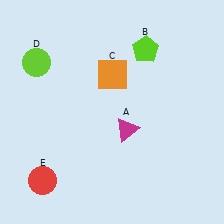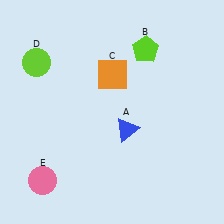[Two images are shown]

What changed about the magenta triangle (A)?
In Image 1, A is magenta. In Image 2, it changed to blue.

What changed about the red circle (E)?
In Image 1, E is red. In Image 2, it changed to pink.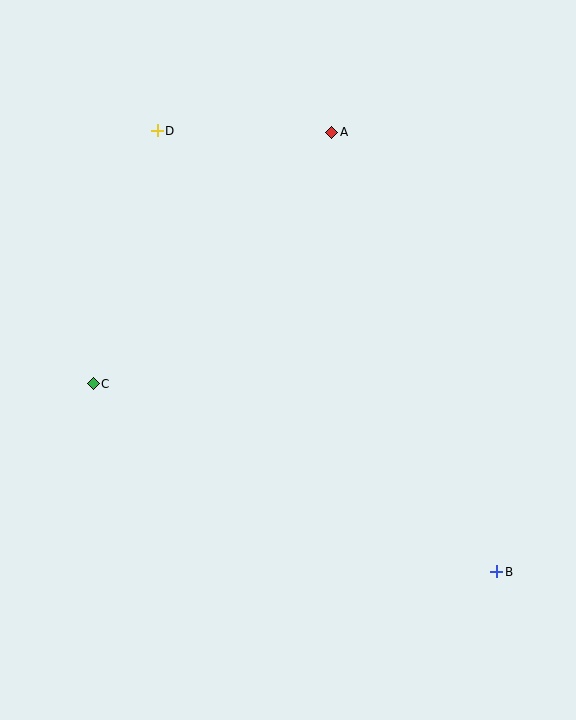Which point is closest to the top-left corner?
Point D is closest to the top-left corner.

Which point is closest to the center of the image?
Point C at (93, 384) is closest to the center.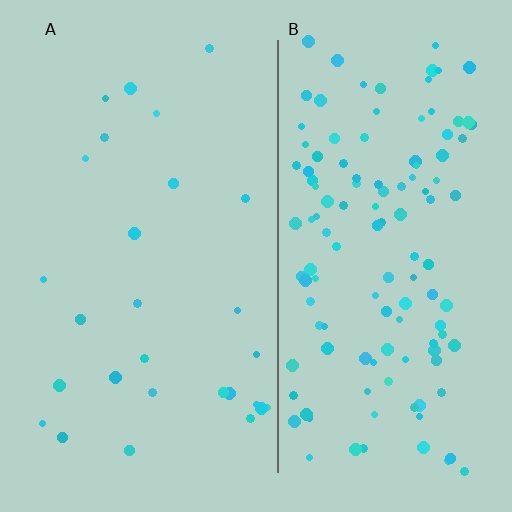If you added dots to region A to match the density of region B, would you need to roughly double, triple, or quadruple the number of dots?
Approximately quadruple.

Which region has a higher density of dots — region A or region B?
B (the right).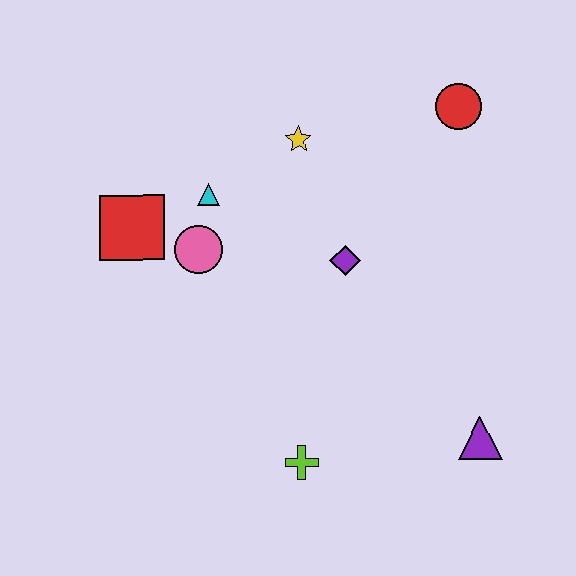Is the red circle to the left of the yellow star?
No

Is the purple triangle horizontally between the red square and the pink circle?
No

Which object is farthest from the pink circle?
The purple triangle is farthest from the pink circle.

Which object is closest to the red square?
The pink circle is closest to the red square.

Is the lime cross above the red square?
No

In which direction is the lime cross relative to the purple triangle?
The lime cross is to the left of the purple triangle.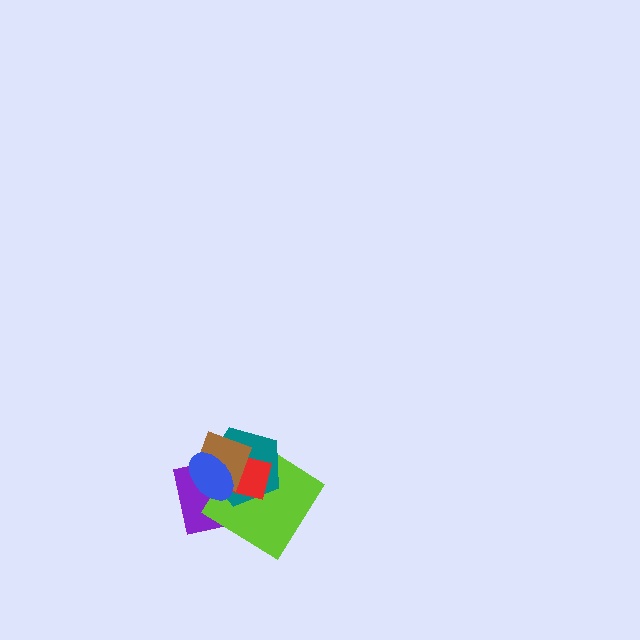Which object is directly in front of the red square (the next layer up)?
The brown diamond is directly in front of the red square.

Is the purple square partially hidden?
Yes, it is partially covered by another shape.